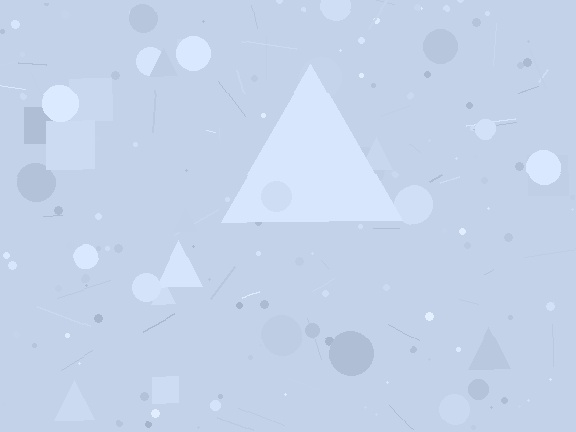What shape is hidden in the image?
A triangle is hidden in the image.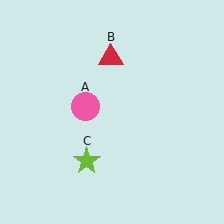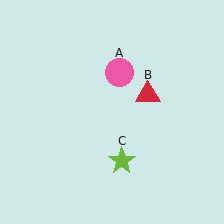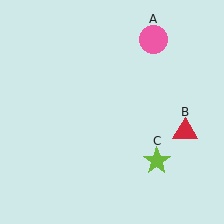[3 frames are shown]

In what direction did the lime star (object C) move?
The lime star (object C) moved right.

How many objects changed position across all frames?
3 objects changed position: pink circle (object A), red triangle (object B), lime star (object C).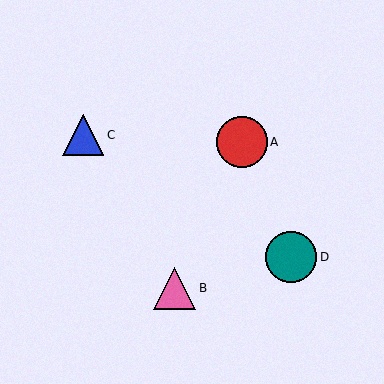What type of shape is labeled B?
Shape B is a pink triangle.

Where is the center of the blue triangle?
The center of the blue triangle is at (83, 135).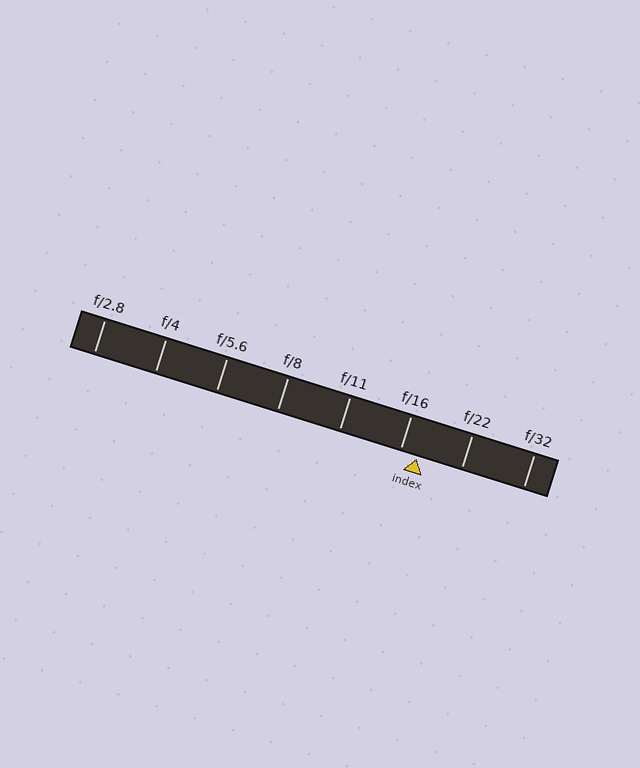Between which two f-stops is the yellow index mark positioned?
The index mark is between f/16 and f/22.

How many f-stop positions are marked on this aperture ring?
There are 8 f-stop positions marked.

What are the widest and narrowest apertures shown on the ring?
The widest aperture shown is f/2.8 and the narrowest is f/32.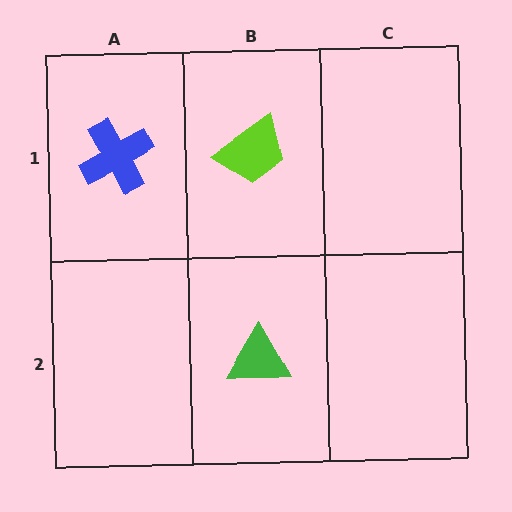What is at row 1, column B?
A lime trapezoid.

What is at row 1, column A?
A blue cross.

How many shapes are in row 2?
1 shape.